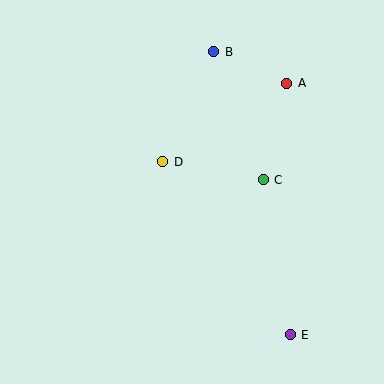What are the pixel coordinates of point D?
Point D is at (163, 162).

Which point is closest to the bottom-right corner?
Point E is closest to the bottom-right corner.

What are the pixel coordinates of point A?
Point A is at (287, 83).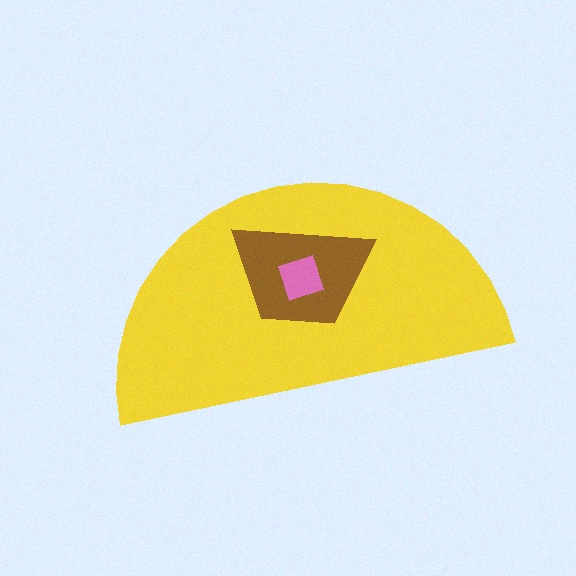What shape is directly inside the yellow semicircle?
The brown trapezoid.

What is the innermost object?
The pink square.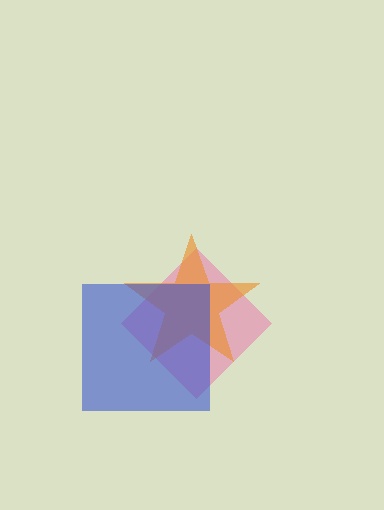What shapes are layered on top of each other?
The layered shapes are: a pink diamond, an orange star, a blue square.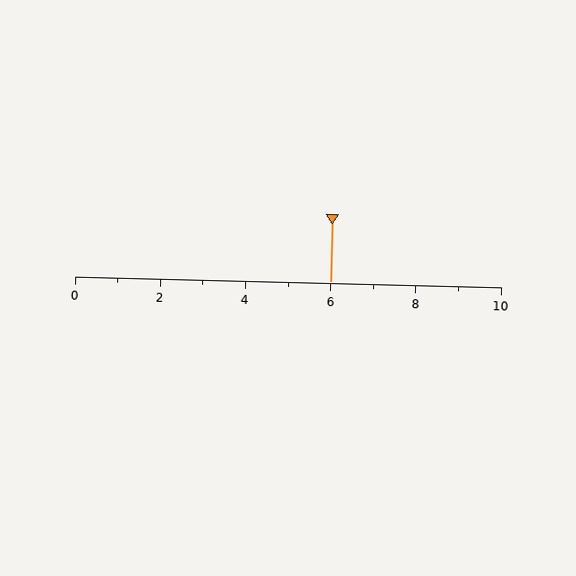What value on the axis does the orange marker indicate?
The marker indicates approximately 6.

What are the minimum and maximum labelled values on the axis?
The axis runs from 0 to 10.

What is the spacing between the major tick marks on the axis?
The major ticks are spaced 2 apart.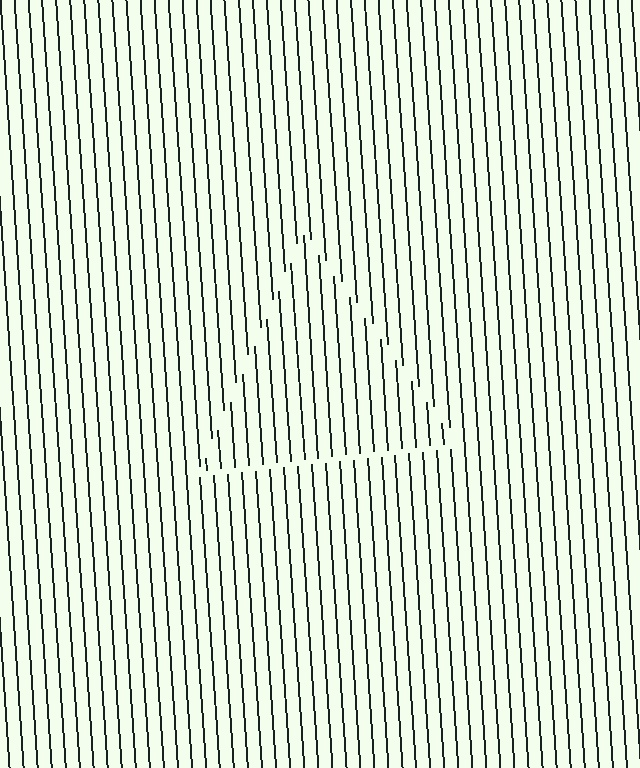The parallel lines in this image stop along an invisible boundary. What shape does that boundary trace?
An illusory triangle. The interior of the shape contains the same grating, shifted by half a period — the contour is defined by the phase discontinuity where line-ends from the inner and outer gratings abut.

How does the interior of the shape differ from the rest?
The interior of the shape contains the same grating, shifted by half a period — the contour is defined by the phase discontinuity where line-ends from the inner and outer gratings abut.